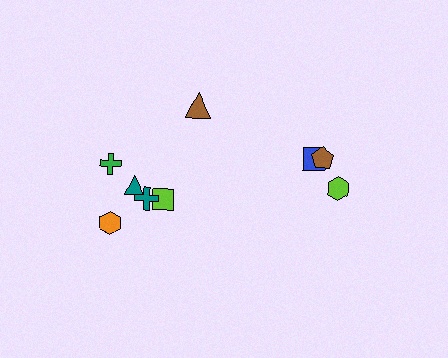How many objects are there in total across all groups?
There are 9 objects.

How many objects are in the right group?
There are 3 objects.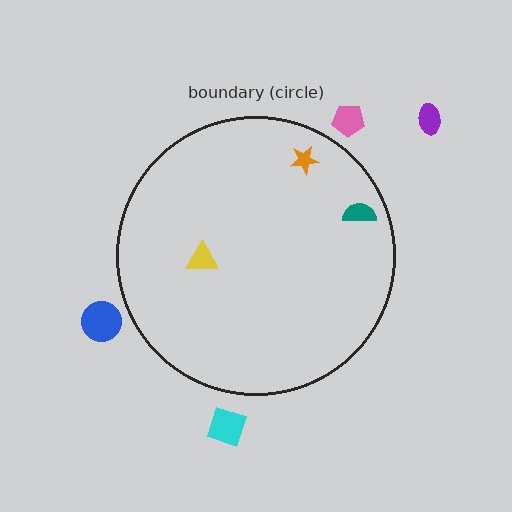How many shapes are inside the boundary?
3 inside, 4 outside.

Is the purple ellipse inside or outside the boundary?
Outside.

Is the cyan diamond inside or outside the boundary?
Outside.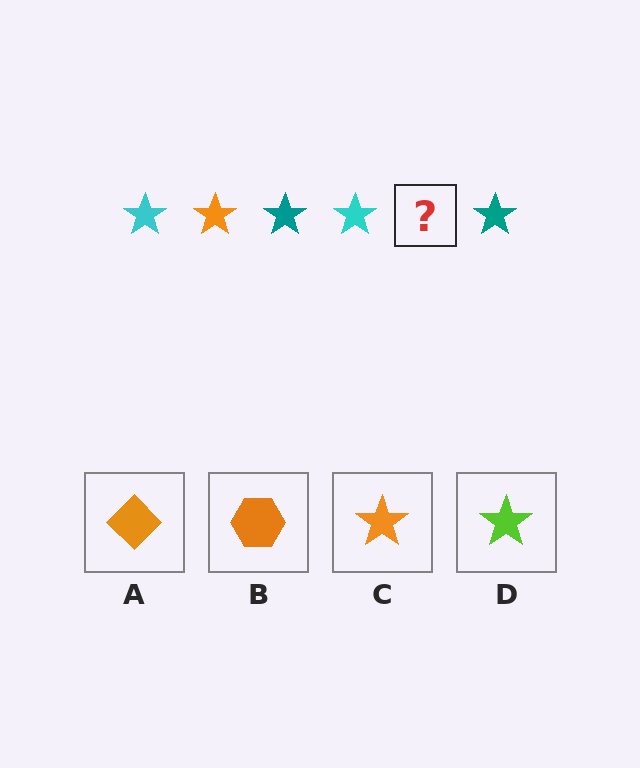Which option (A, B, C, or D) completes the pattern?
C.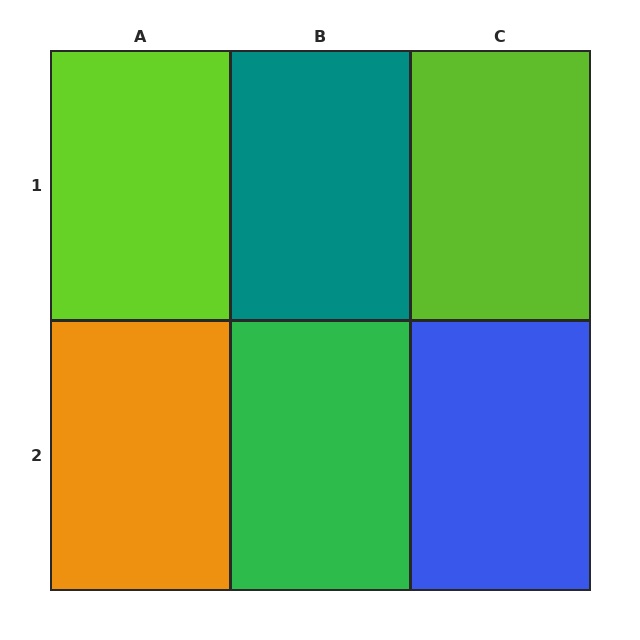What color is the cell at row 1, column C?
Lime.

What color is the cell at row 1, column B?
Teal.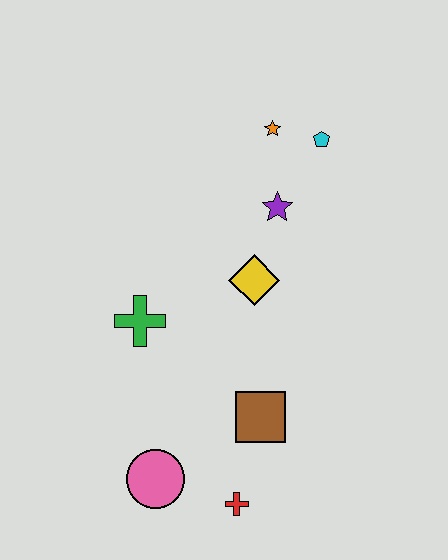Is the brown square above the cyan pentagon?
No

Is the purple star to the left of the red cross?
No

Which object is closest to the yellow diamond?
The purple star is closest to the yellow diamond.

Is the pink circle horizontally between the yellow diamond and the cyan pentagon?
No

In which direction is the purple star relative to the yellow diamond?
The purple star is above the yellow diamond.